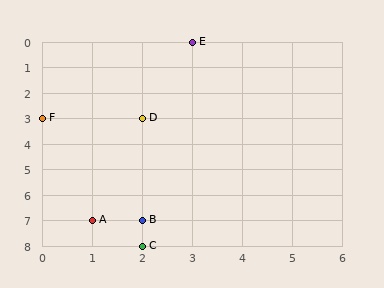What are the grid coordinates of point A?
Point A is at grid coordinates (1, 7).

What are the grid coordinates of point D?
Point D is at grid coordinates (2, 3).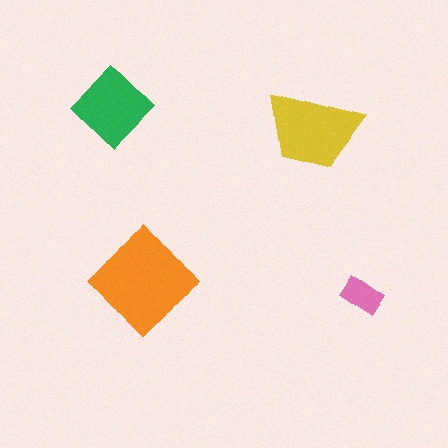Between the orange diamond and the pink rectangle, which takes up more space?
The orange diamond.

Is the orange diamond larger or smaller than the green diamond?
Larger.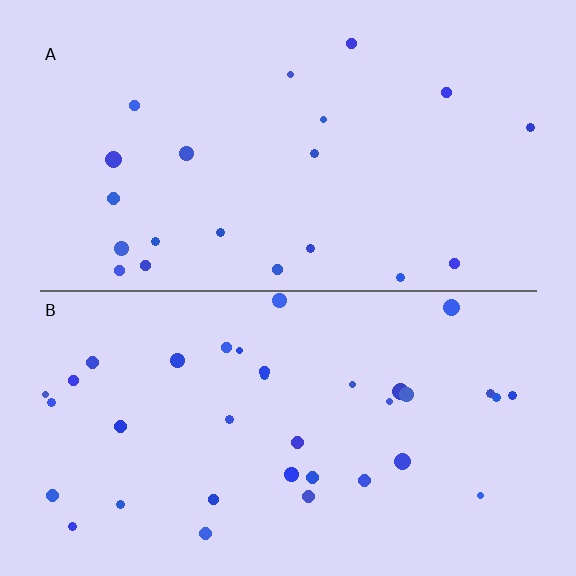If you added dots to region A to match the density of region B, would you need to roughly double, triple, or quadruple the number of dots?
Approximately double.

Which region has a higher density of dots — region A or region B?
B (the bottom).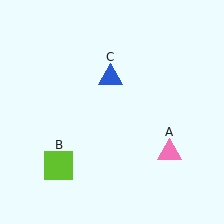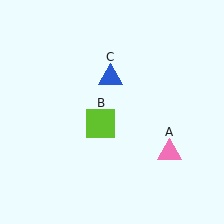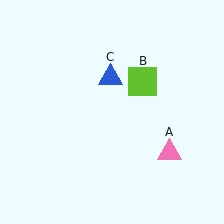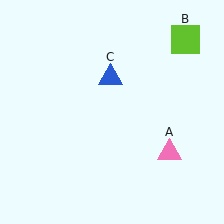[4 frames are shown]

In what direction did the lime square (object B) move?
The lime square (object B) moved up and to the right.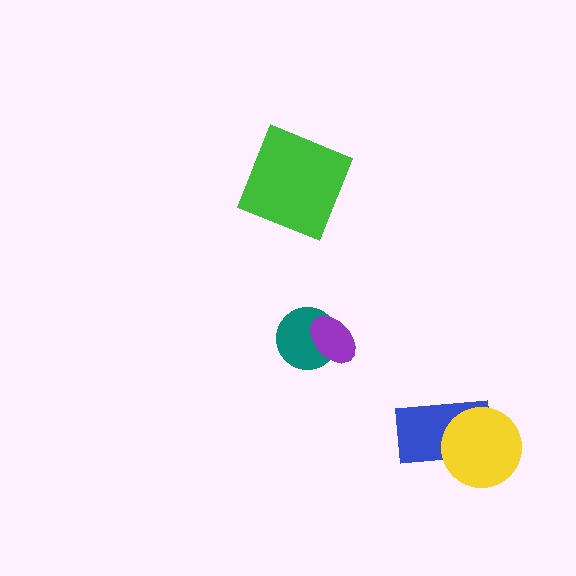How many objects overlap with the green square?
0 objects overlap with the green square.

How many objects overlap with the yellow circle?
1 object overlaps with the yellow circle.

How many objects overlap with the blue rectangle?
1 object overlaps with the blue rectangle.